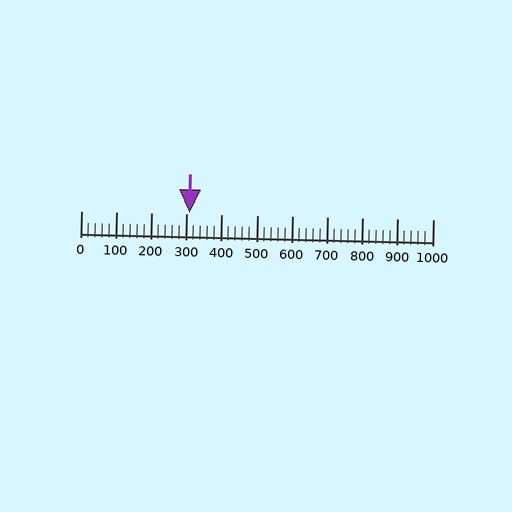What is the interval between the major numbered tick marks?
The major tick marks are spaced 100 units apart.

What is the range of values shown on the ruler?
The ruler shows values from 0 to 1000.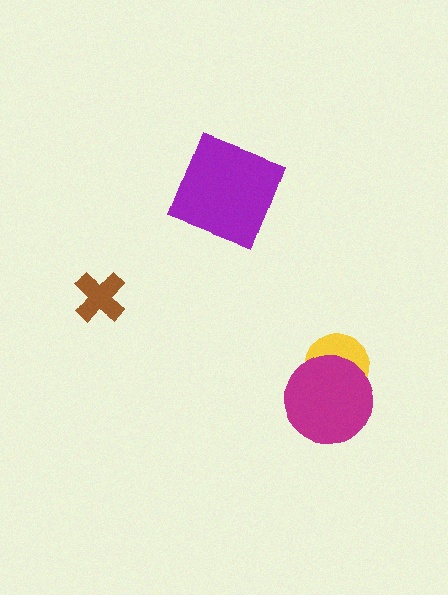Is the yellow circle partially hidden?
Yes, it is partially covered by another shape.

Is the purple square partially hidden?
No, no other shape covers it.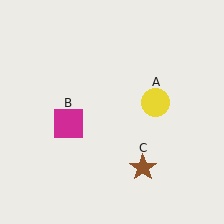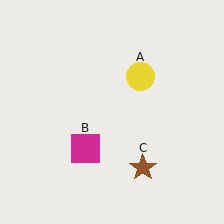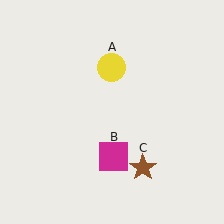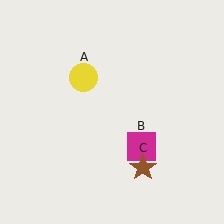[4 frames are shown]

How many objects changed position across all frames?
2 objects changed position: yellow circle (object A), magenta square (object B).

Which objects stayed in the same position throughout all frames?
Brown star (object C) remained stationary.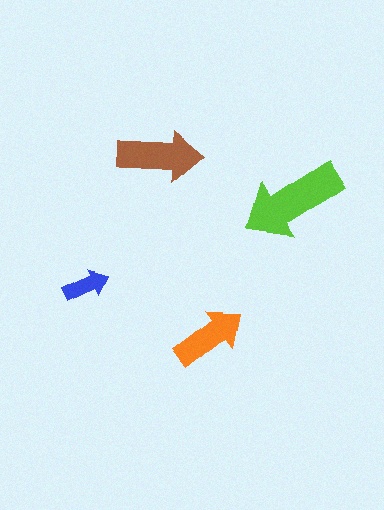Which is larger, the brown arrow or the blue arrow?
The brown one.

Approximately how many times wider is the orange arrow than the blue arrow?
About 1.5 times wider.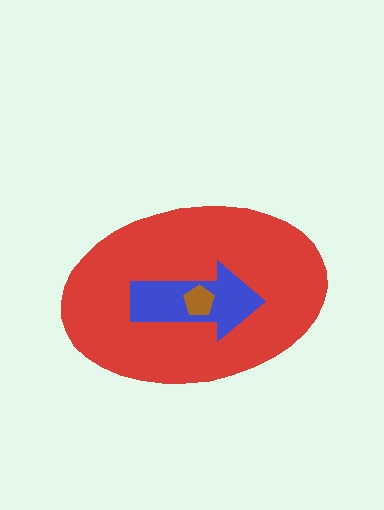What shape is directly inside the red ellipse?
The blue arrow.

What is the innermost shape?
The brown pentagon.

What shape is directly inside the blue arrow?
The brown pentagon.